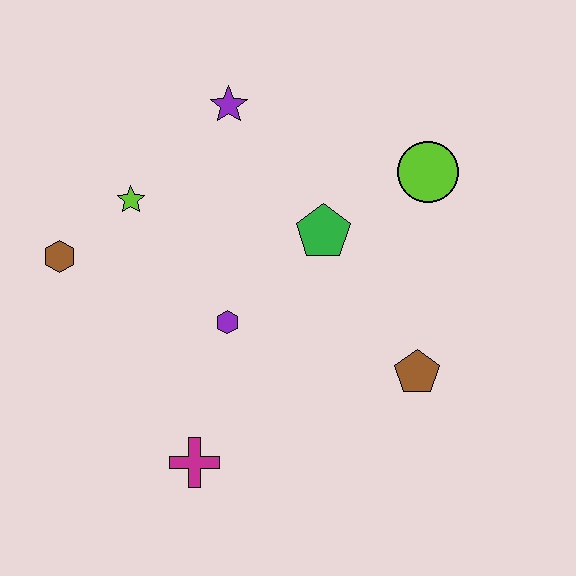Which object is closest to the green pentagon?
The lime circle is closest to the green pentagon.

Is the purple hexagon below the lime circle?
Yes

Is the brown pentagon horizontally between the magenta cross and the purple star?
No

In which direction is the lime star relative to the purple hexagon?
The lime star is above the purple hexagon.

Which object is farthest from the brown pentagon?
The brown hexagon is farthest from the brown pentagon.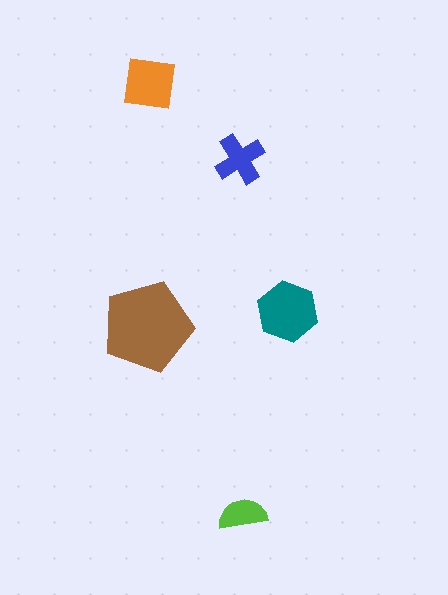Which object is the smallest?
The lime semicircle.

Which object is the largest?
The brown pentagon.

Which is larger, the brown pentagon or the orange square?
The brown pentagon.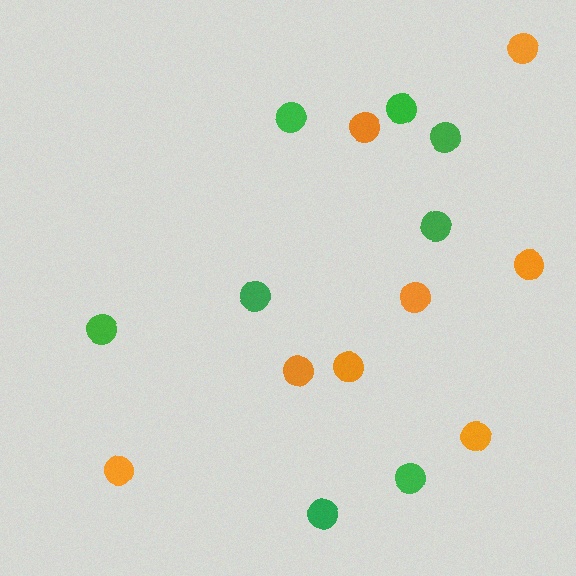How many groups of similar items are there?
There are 2 groups: one group of green circles (8) and one group of orange circles (8).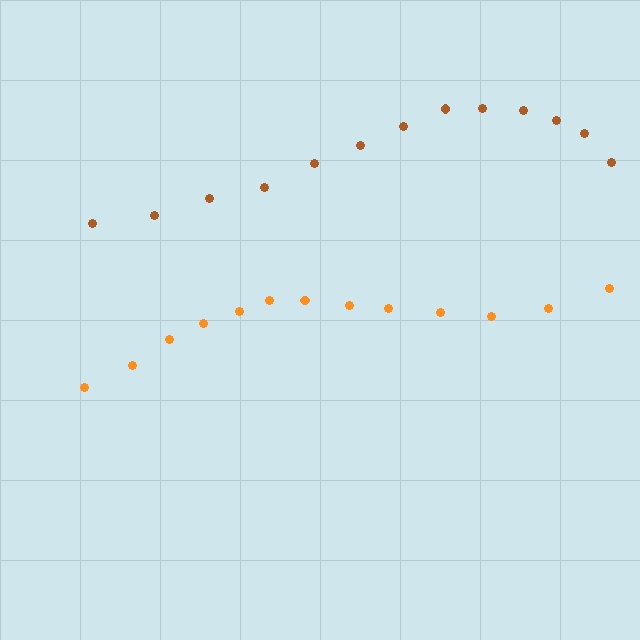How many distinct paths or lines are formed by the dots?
There are 2 distinct paths.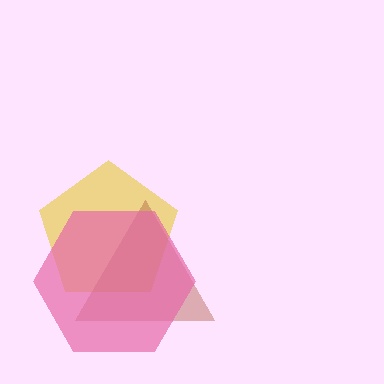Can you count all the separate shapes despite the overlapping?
Yes, there are 3 separate shapes.